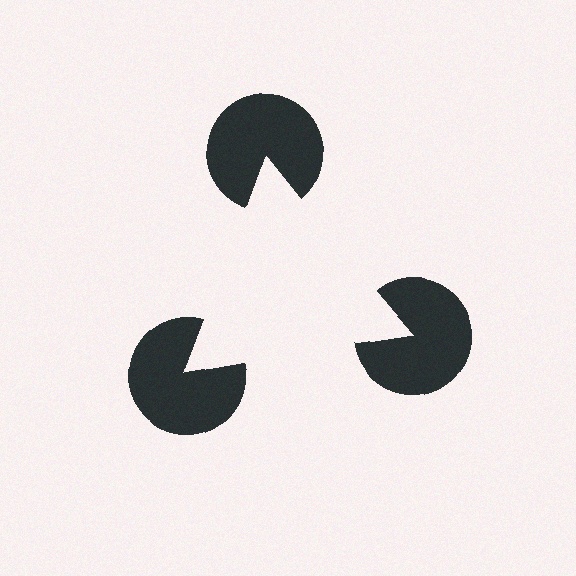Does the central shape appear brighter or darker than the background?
It typically appears slightly brighter than the background, even though no actual brightness change is drawn.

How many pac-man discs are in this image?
There are 3 — one at each vertex of the illusory triangle.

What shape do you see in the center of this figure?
An illusory triangle — its edges are inferred from the aligned wedge cuts in the pac-man discs, not physically drawn.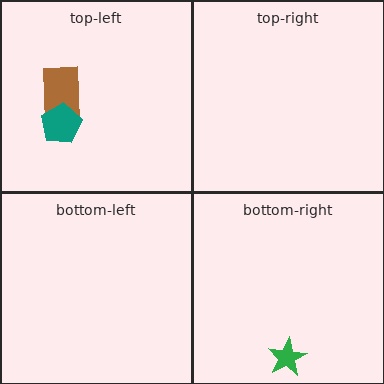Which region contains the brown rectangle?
The top-left region.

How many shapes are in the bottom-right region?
1.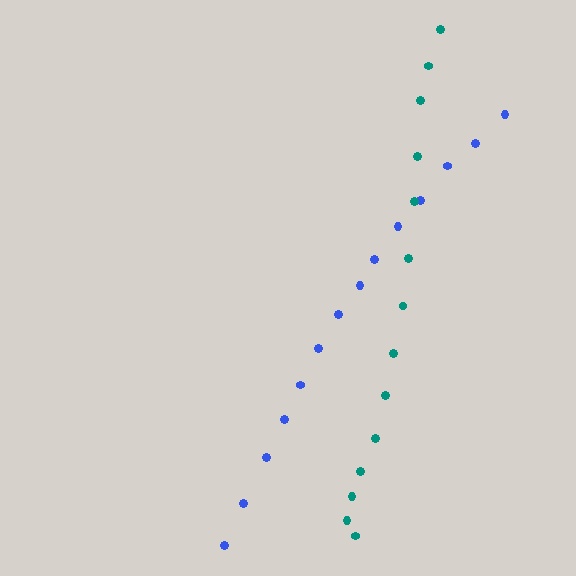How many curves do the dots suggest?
There are 2 distinct paths.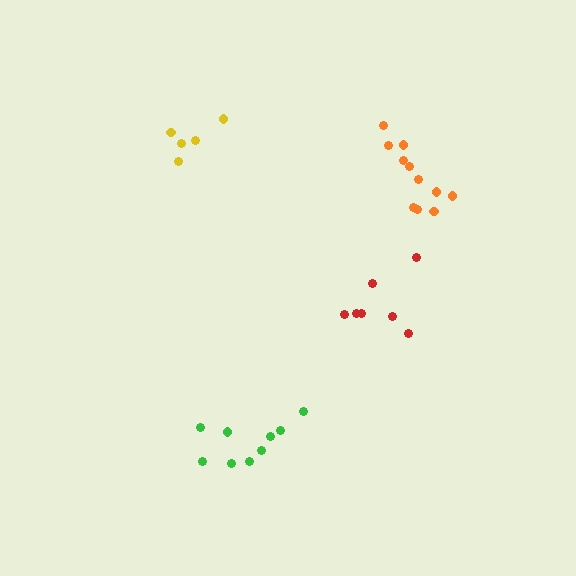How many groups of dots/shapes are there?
There are 4 groups.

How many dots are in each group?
Group 1: 5 dots, Group 2: 7 dots, Group 3: 11 dots, Group 4: 9 dots (32 total).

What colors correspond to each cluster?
The clusters are colored: yellow, red, orange, green.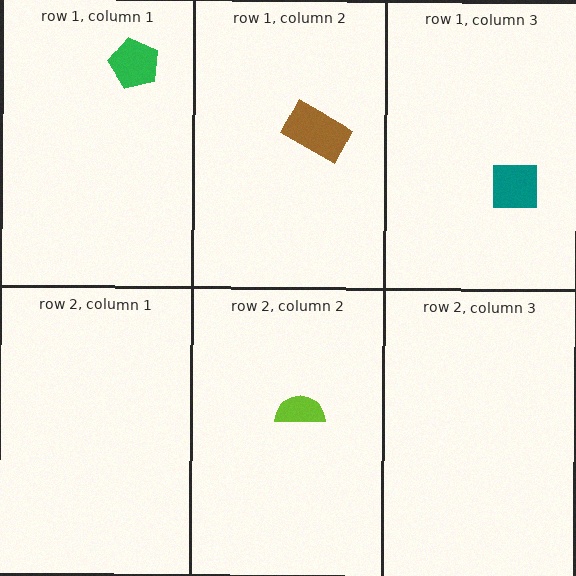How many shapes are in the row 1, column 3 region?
1.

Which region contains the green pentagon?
The row 1, column 1 region.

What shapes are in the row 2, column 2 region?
The lime semicircle.